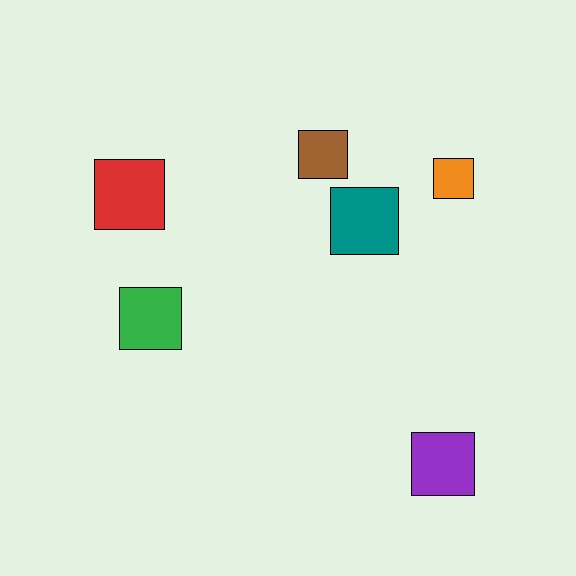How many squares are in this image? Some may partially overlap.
There are 6 squares.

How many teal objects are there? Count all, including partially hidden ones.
There is 1 teal object.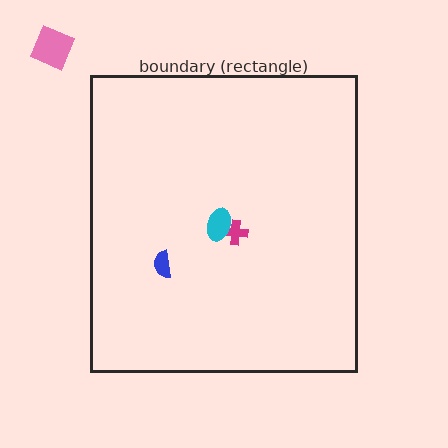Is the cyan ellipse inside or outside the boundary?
Inside.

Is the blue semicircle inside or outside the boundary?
Inside.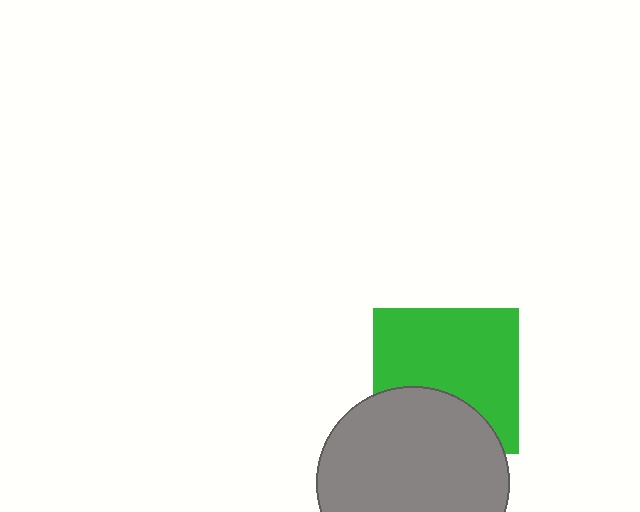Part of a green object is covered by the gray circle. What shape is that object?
It is a square.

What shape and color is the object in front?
The object in front is a gray circle.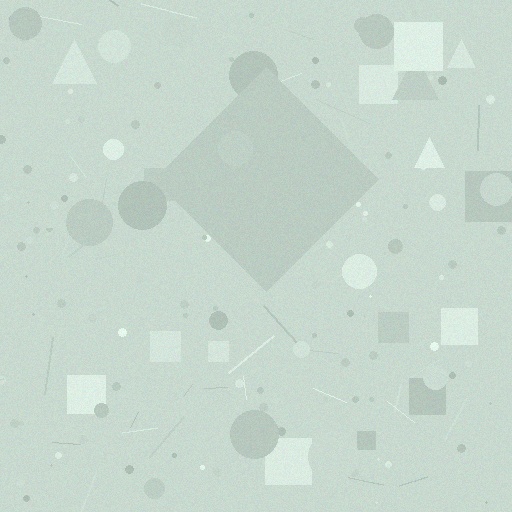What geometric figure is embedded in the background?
A diamond is embedded in the background.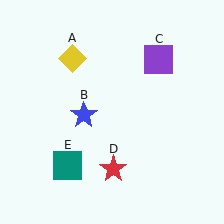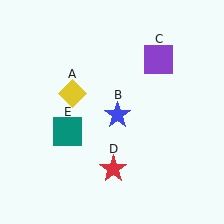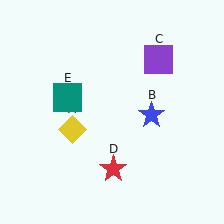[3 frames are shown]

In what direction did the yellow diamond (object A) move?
The yellow diamond (object A) moved down.